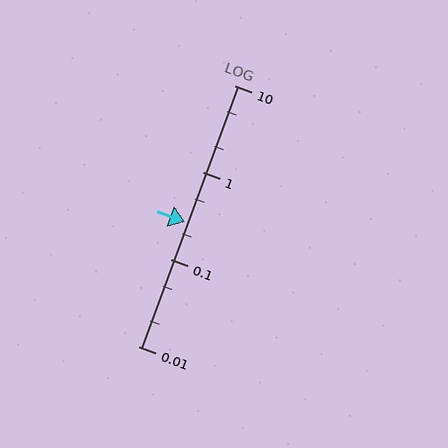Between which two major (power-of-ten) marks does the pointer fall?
The pointer is between 0.1 and 1.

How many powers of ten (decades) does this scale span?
The scale spans 3 decades, from 0.01 to 10.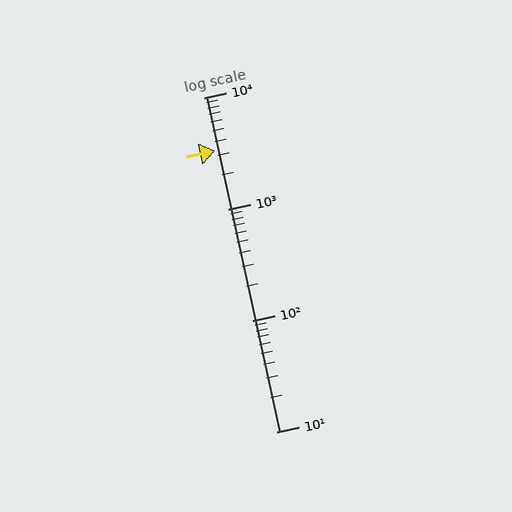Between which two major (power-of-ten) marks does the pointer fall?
The pointer is between 1000 and 10000.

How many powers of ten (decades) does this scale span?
The scale spans 3 decades, from 10 to 10000.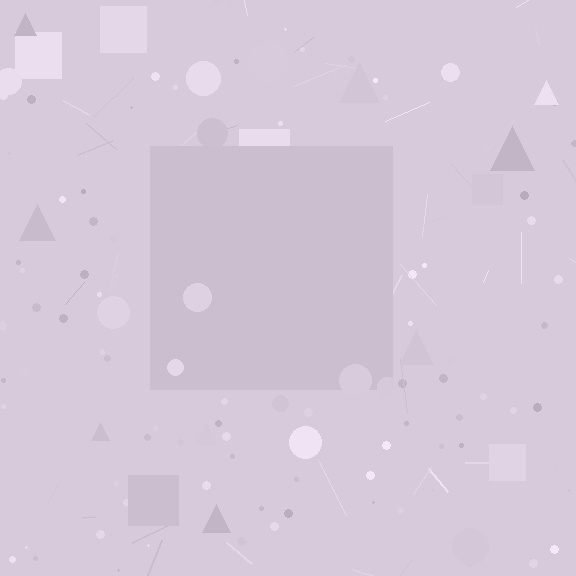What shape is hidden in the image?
A square is hidden in the image.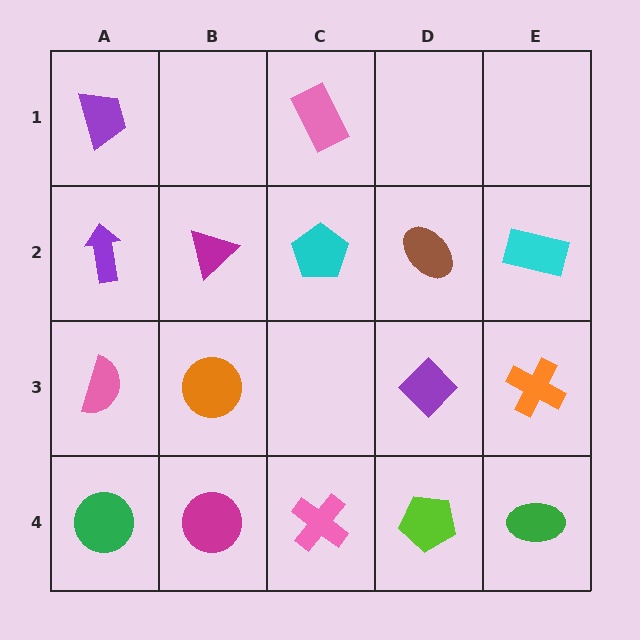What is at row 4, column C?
A pink cross.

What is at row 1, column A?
A purple trapezoid.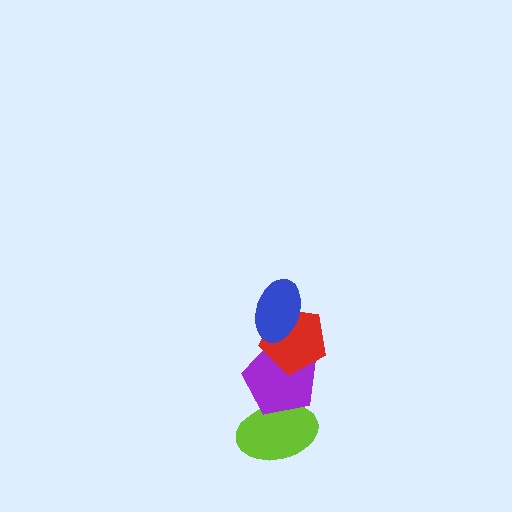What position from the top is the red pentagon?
The red pentagon is 2nd from the top.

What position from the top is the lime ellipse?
The lime ellipse is 4th from the top.